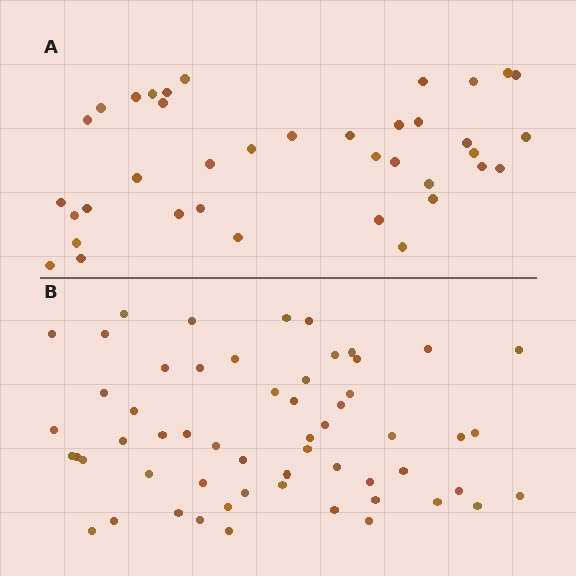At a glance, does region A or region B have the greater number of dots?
Region B (the bottom region) has more dots.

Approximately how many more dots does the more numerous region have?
Region B has approximately 20 more dots than region A.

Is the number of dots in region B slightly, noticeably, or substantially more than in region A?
Region B has substantially more. The ratio is roughly 1.5 to 1.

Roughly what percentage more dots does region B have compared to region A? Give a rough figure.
About 50% more.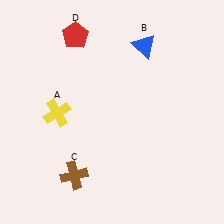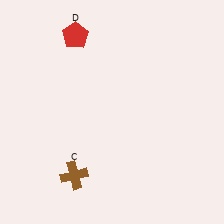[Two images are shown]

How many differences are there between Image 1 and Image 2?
There are 2 differences between the two images.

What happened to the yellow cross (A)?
The yellow cross (A) was removed in Image 2. It was in the bottom-left area of Image 1.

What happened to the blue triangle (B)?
The blue triangle (B) was removed in Image 2. It was in the top-right area of Image 1.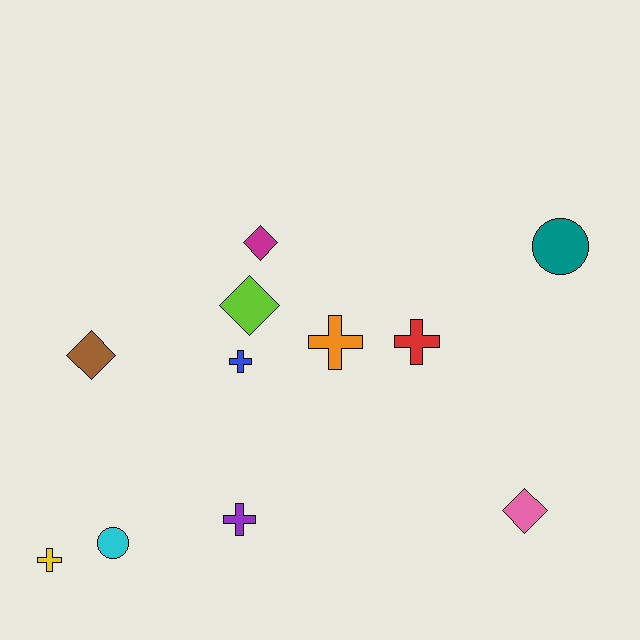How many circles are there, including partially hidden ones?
There are 2 circles.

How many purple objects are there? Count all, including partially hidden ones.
There is 1 purple object.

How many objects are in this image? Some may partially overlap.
There are 11 objects.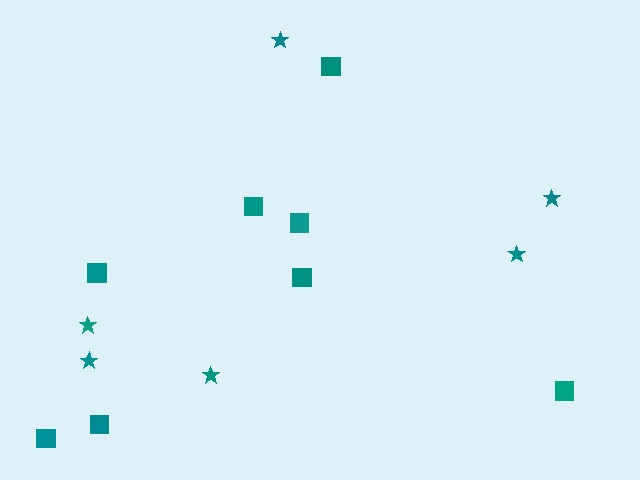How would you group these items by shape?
There are 2 groups: one group of squares (8) and one group of stars (6).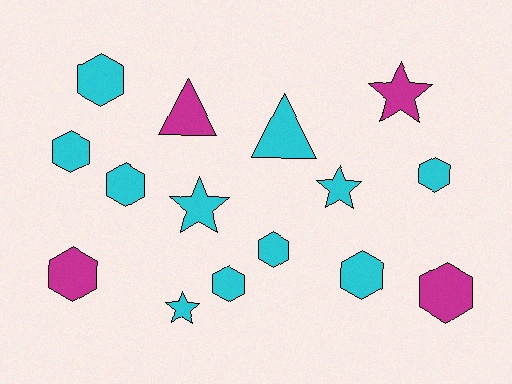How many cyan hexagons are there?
There are 7 cyan hexagons.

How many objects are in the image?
There are 15 objects.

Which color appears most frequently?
Cyan, with 11 objects.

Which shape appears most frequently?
Hexagon, with 9 objects.